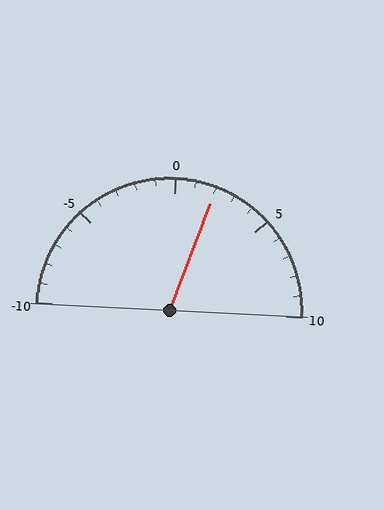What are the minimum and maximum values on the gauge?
The gauge ranges from -10 to 10.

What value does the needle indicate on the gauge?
The needle indicates approximately 2.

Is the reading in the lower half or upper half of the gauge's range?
The reading is in the upper half of the range (-10 to 10).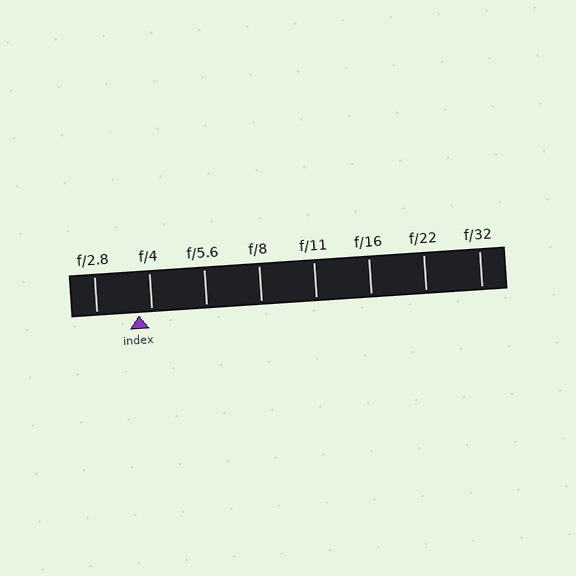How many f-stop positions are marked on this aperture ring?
There are 8 f-stop positions marked.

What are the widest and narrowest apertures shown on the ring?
The widest aperture shown is f/2.8 and the narrowest is f/32.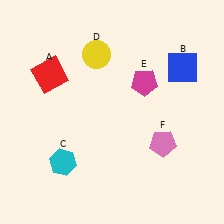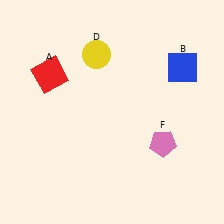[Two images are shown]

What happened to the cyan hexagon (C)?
The cyan hexagon (C) was removed in Image 2. It was in the bottom-left area of Image 1.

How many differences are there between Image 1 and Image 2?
There are 2 differences between the two images.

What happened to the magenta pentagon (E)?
The magenta pentagon (E) was removed in Image 2. It was in the top-right area of Image 1.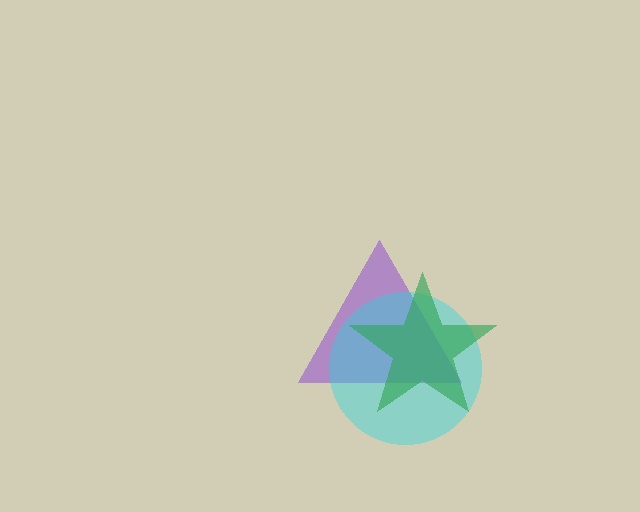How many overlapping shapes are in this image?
There are 3 overlapping shapes in the image.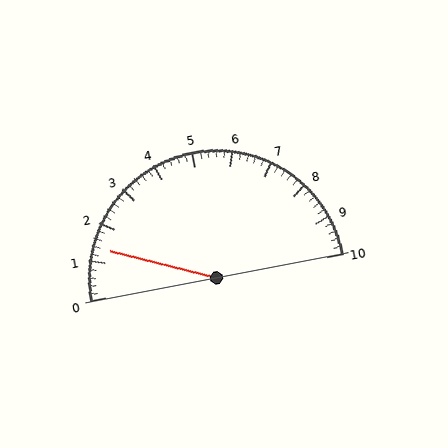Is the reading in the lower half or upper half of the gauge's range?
The reading is in the lower half of the range (0 to 10).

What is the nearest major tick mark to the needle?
The nearest major tick mark is 1.